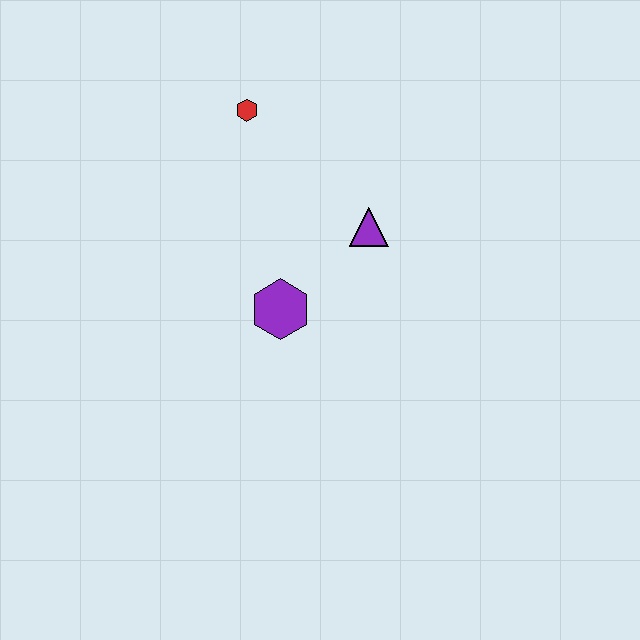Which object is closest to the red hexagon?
The purple triangle is closest to the red hexagon.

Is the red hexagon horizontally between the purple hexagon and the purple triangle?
No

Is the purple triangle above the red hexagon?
No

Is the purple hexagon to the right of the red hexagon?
Yes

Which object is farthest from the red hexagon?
The purple hexagon is farthest from the red hexagon.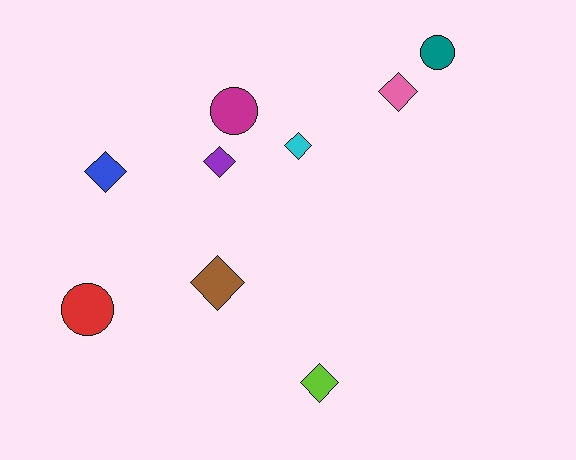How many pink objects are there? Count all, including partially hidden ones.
There is 1 pink object.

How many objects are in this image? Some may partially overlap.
There are 9 objects.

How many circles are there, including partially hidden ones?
There are 3 circles.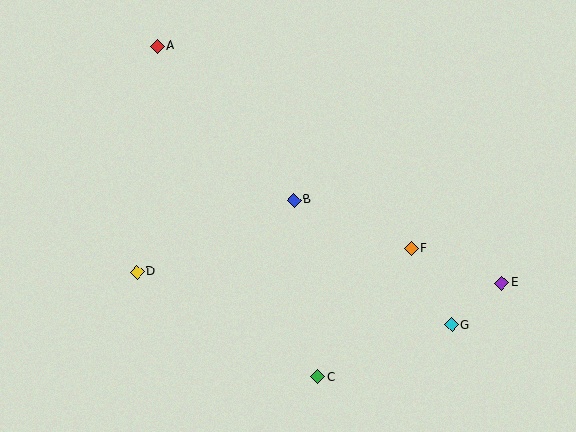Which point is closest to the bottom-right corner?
Point G is closest to the bottom-right corner.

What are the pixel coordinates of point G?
Point G is at (451, 325).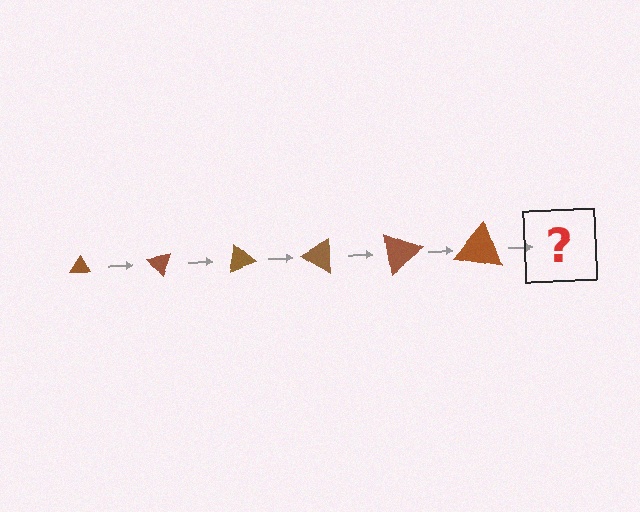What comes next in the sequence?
The next element should be a triangle, larger than the previous one and rotated 300 degrees from the start.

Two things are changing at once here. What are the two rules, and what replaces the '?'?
The two rules are that the triangle grows larger each step and it rotates 50 degrees each step. The '?' should be a triangle, larger than the previous one and rotated 300 degrees from the start.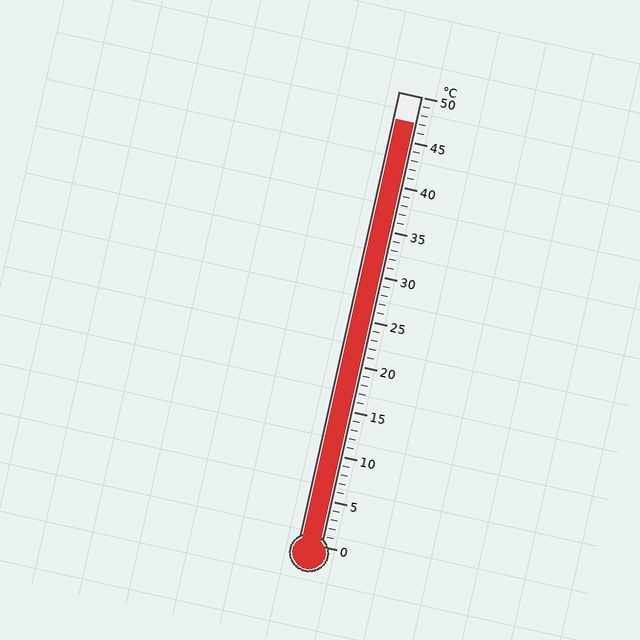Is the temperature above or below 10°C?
The temperature is above 10°C.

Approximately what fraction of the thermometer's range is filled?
The thermometer is filled to approximately 95% of its range.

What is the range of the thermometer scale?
The thermometer scale ranges from 0°C to 50°C.